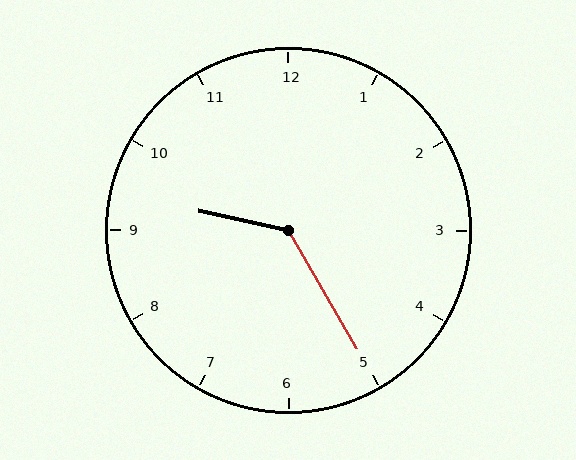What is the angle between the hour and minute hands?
Approximately 132 degrees.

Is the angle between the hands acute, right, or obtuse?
It is obtuse.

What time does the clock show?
9:25.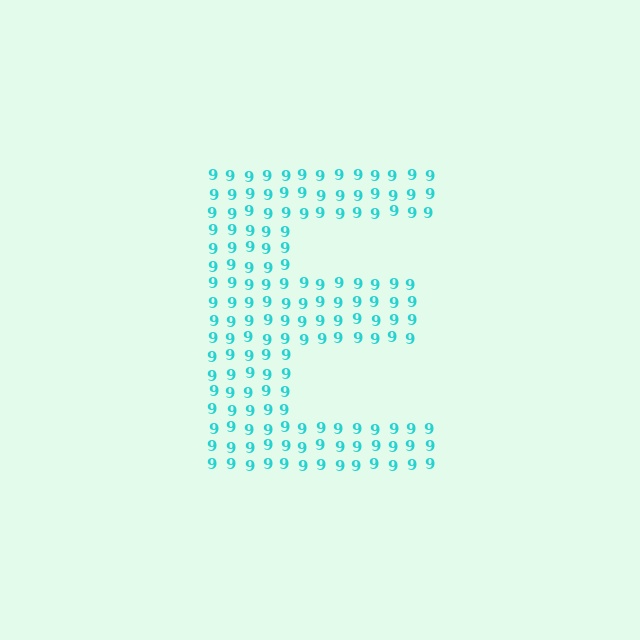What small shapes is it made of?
It is made of small digit 9's.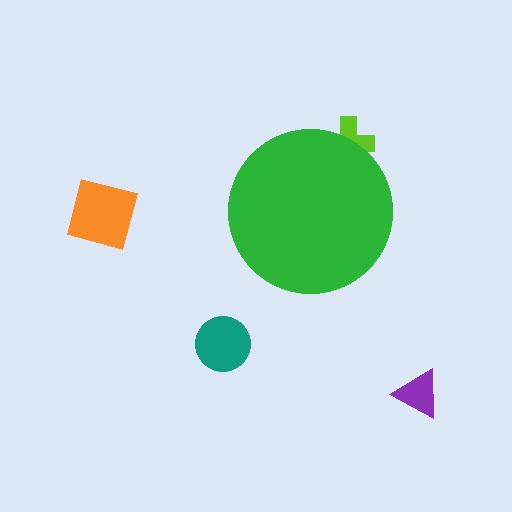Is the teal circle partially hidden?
No, the teal circle is fully visible.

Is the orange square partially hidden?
No, the orange square is fully visible.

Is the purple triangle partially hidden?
No, the purple triangle is fully visible.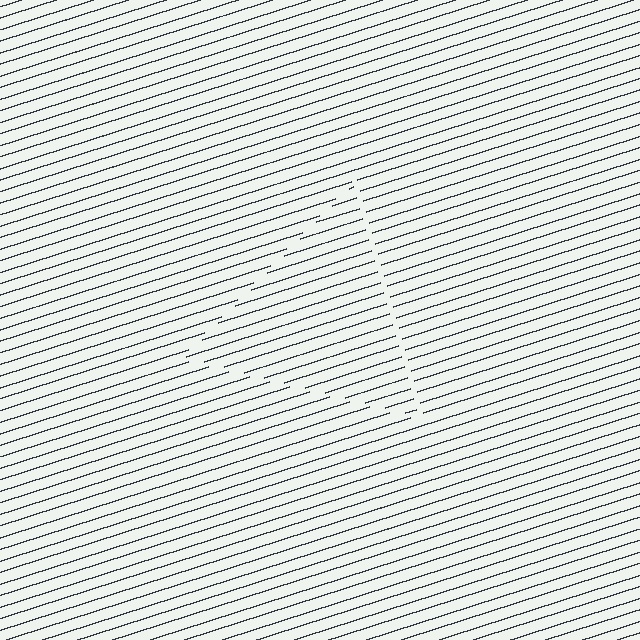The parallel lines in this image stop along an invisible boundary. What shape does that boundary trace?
An illusory triangle. The interior of the shape contains the same grating, shifted by half a period — the contour is defined by the phase discontinuity where line-ends from the inner and outer gratings abut.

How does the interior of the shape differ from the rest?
The interior of the shape contains the same grating, shifted by half a period — the contour is defined by the phase discontinuity where line-ends from the inner and outer gratings abut.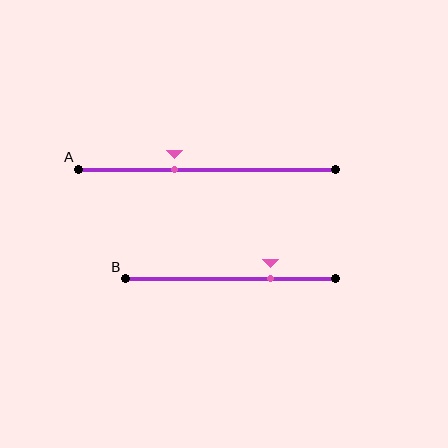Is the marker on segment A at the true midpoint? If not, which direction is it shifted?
No, the marker on segment A is shifted to the left by about 13% of the segment length.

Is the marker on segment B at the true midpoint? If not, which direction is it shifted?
No, the marker on segment B is shifted to the right by about 19% of the segment length.